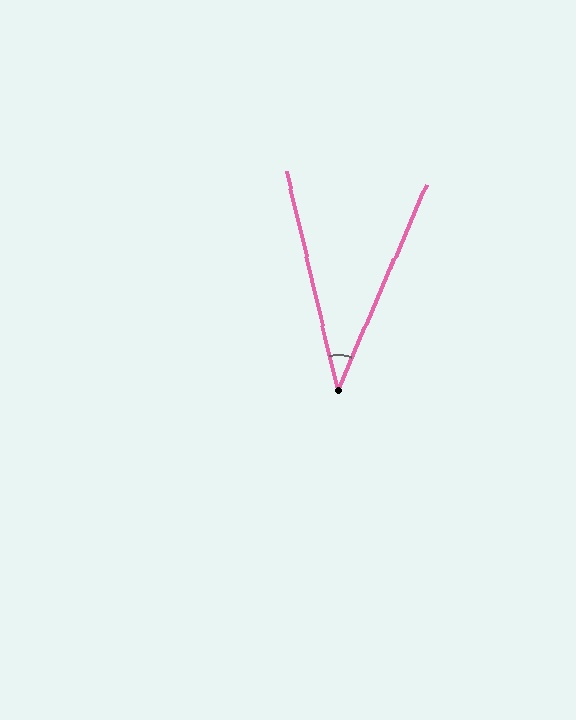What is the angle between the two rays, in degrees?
Approximately 37 degrees.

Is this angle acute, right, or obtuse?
It is acute.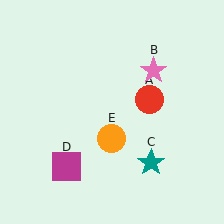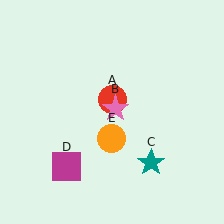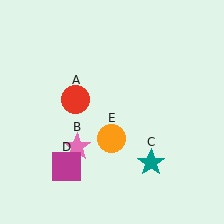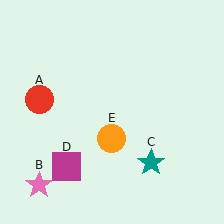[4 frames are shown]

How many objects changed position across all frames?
2 objects changed position: red circle (object A), pink star (object B).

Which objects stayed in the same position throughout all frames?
Teal star (object C) and magenta square (object D) and orange circle (object E) remained stationary.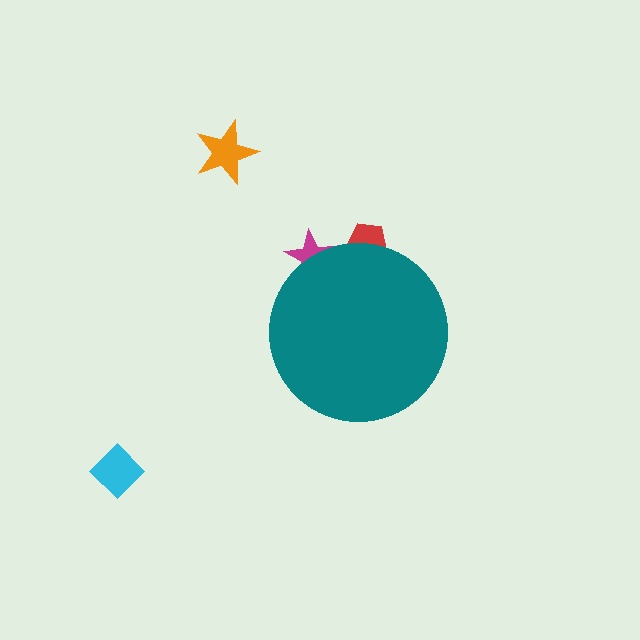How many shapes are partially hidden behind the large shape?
2 shapes are partially hidden.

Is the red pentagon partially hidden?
Yes, the red pentagon is partially hidden behind the teal circle.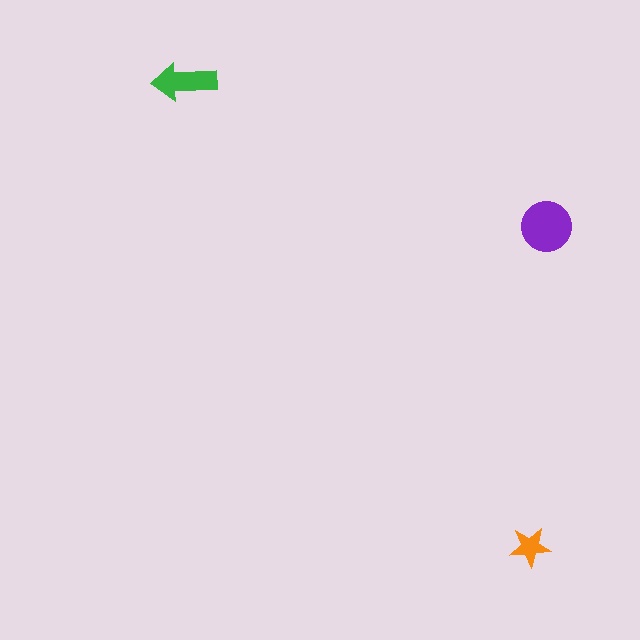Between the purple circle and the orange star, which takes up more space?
The purple circle.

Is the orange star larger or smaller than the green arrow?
Smaller.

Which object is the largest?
The purple circle.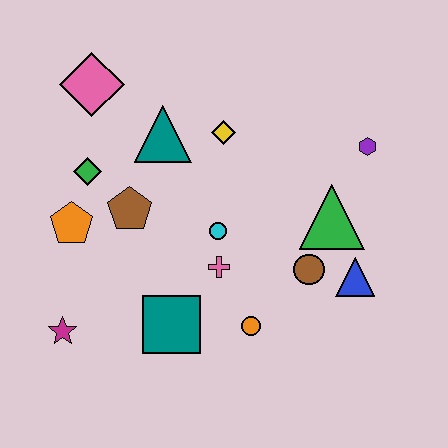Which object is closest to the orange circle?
The pink cross is closest to the orange circle.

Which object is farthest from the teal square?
The purple hexagon is farthest from the teal square.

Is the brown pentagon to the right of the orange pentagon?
Yes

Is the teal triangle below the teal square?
No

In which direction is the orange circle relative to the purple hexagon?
The orange circle is below the purple hexagon.